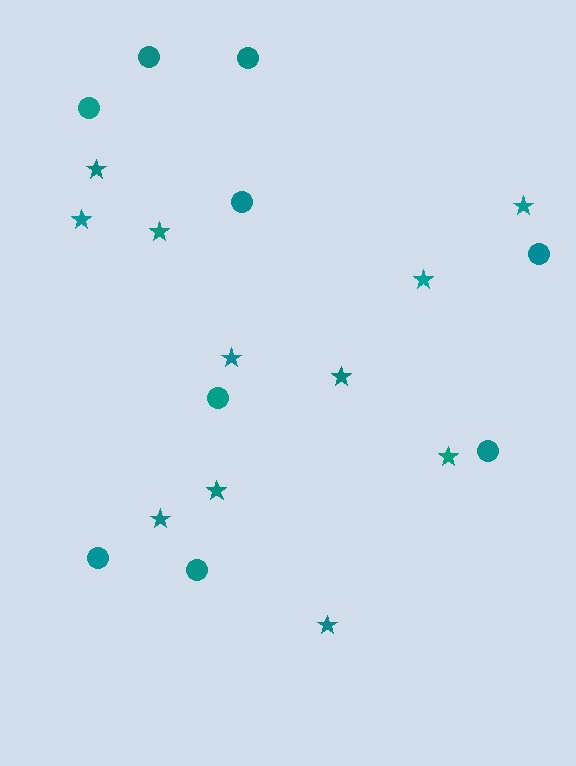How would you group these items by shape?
There are 2 groups: one group of stars (11) and one group of circles (9).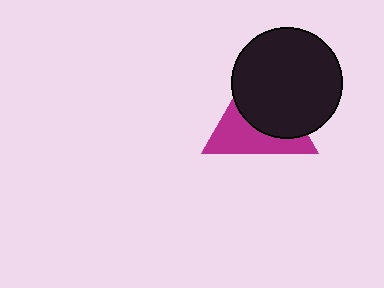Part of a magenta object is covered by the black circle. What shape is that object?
It is a triangle.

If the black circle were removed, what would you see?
You would see the complete magenta triangle.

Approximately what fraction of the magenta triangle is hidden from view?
Roughly 55% of the magenta triangle is hidden behind the black circle.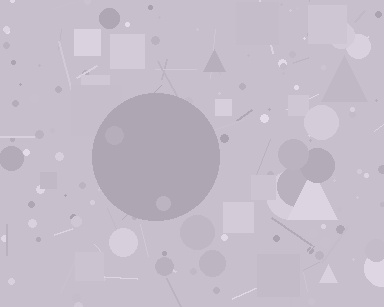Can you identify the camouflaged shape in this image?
The camouflaged shape is a circle.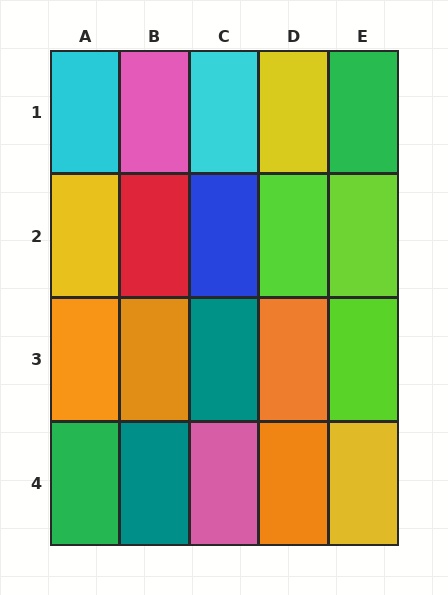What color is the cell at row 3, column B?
Orange.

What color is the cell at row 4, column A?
Green.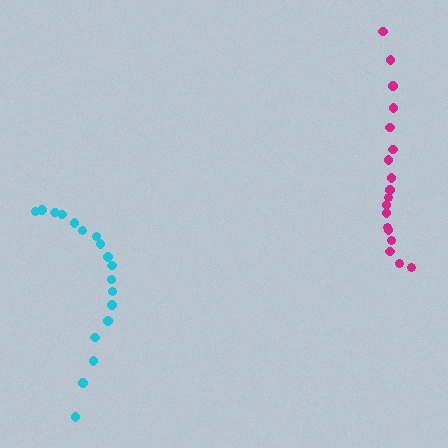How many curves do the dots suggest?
There are 2 distinct paths.